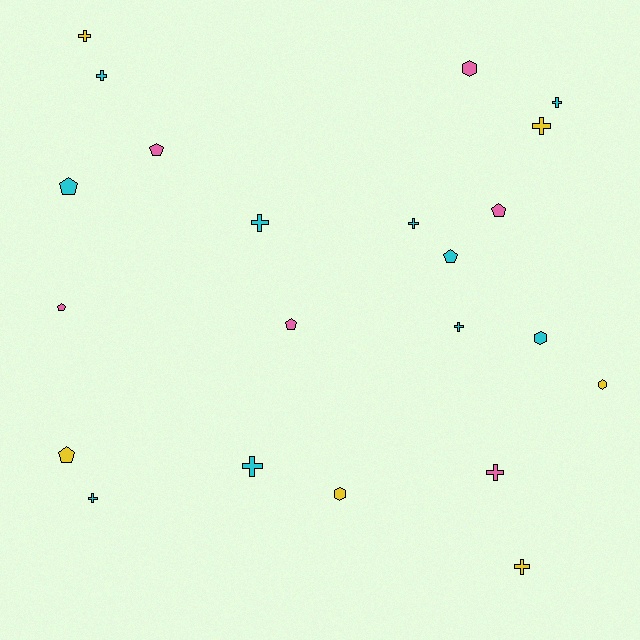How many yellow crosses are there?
There are 3 yellow crosses.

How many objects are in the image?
There are 22 objects.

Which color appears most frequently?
Cyan, with 10 objects.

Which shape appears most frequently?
Cross, with 11 objects.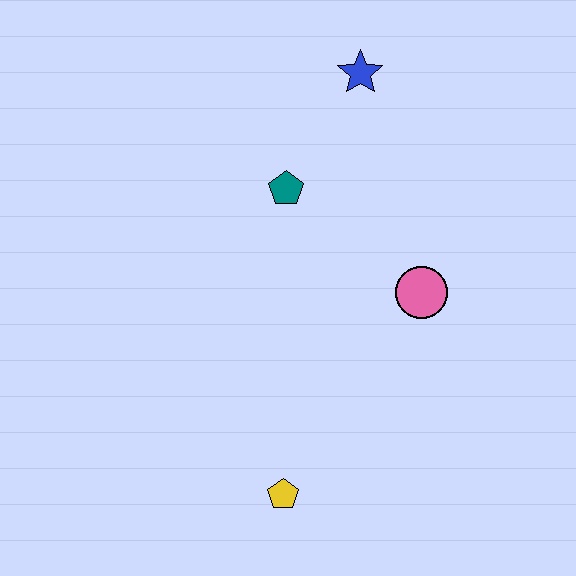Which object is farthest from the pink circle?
The yellow pentagon is farthest from the pink circle.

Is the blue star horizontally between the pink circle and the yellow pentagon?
Yes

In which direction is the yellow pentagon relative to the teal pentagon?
The yellow pentagon is below the teal pentagon.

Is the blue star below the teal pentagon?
No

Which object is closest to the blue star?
The teal pentagon is closest to the blue star.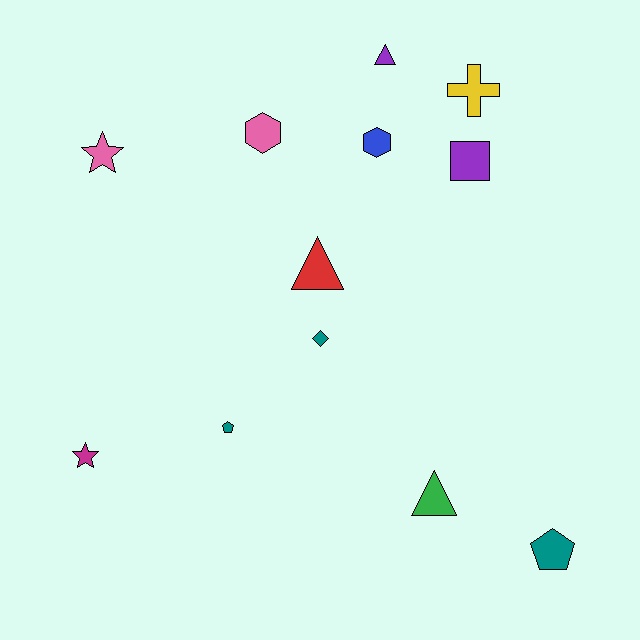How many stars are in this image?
There are 2 stars.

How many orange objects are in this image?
There are no orange objects.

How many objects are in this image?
There are 12 objects.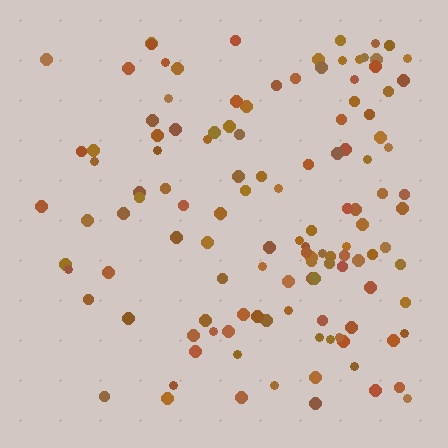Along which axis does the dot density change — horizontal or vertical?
Horizontal.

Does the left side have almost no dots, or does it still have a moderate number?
Still a moderate number, just noticeably fewer than the right.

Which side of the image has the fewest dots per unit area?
The left.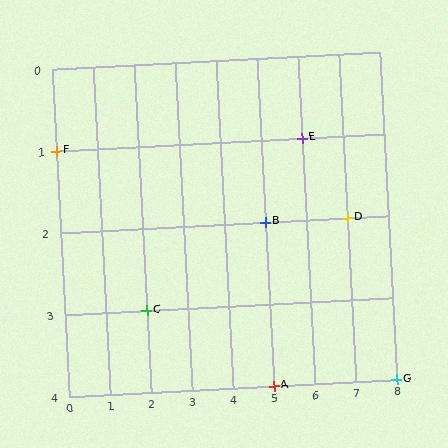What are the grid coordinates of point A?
Point A is at grid coordinates (5, 4).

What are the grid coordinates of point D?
Point D is at grid coordinates (7, 2).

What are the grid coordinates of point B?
Point B is at grid coordinates (5, 2).